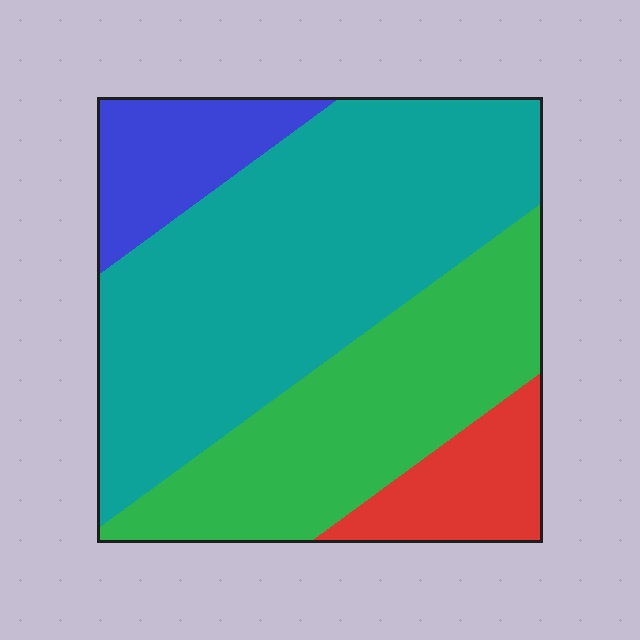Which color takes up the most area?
Teal, at roughly 50%.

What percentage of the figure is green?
Green covers 30% of the figure.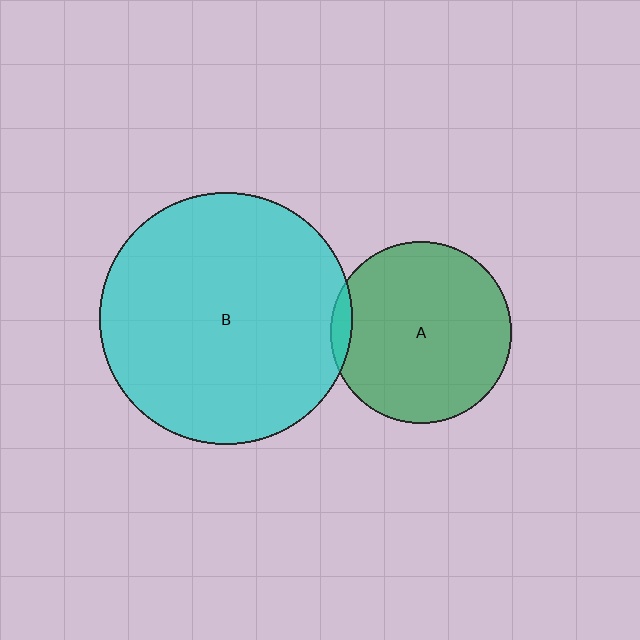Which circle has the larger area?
Circle B (cyan).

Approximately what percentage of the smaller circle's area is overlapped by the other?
Approximately 5%.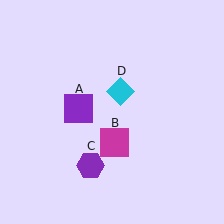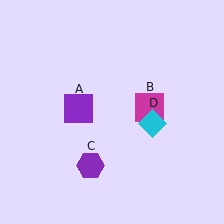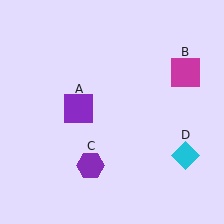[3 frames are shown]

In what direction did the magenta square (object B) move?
The magenta square (object B) moved up and to the right.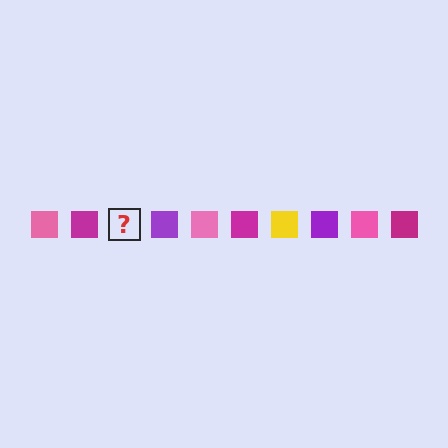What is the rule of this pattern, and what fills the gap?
The rule is that the pattern cycles through pink, magenta, yellow, purple squares. The gap should be filled with a yellow square.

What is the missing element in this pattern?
The missing element is a yellow square.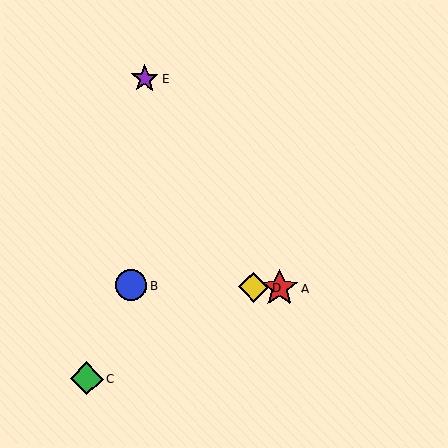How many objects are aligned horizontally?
3 objects (A, B, D) are aligned horizontally.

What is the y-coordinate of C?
Object C is at y≈379.